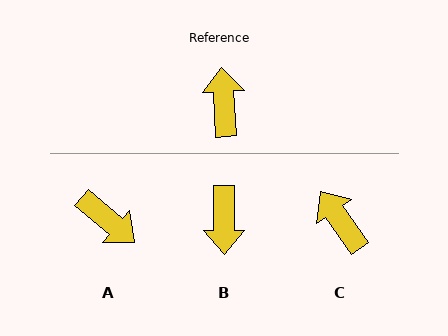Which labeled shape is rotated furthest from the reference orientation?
B, about 177 degrees away.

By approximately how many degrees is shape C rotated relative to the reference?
Approximately 31 degrees counter-clockwise.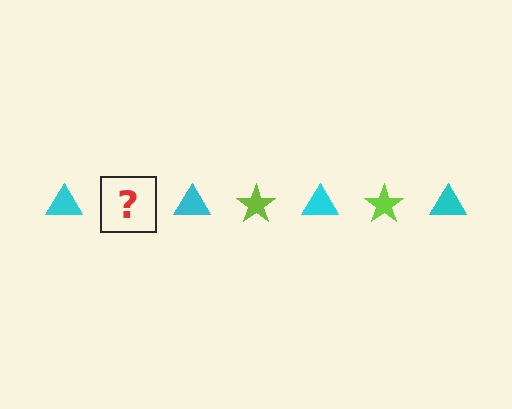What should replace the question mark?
The question mark should be replaced with a lime star.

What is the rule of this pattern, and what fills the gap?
The rule is that the pattern alternates between cyan triangle and lime star. The gap should be filled with a lime star.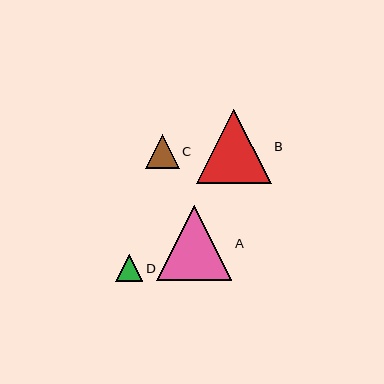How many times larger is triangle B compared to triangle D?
Triangle B is approximately 2.8 times the size of triangle D.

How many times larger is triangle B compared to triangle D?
Triangle B is approximately 2.8 times the size of triangle D.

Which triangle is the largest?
Triangle A is the largest with a size of approximately 76 pixels.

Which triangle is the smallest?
Triangle D is the smallest with a size of approximately 27 pixels.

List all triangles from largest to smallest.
From largest to smallest: A, B, C, D.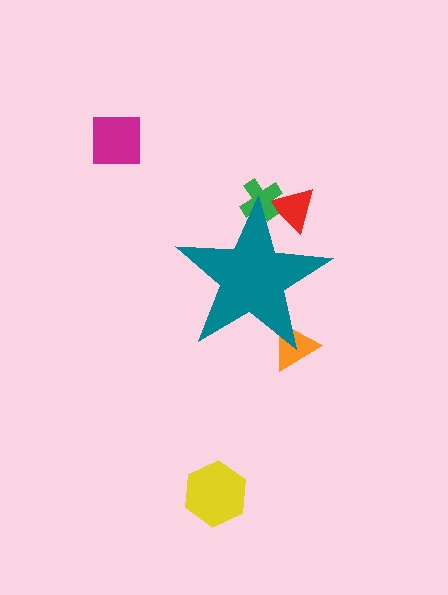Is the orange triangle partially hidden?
Yes, the orange triangle is partially hidden behind the teal star.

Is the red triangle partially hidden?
Yes, the red triangle is partially hidden behind the teal star.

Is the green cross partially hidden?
Yes, the green cross is partially hidden behind the teal star.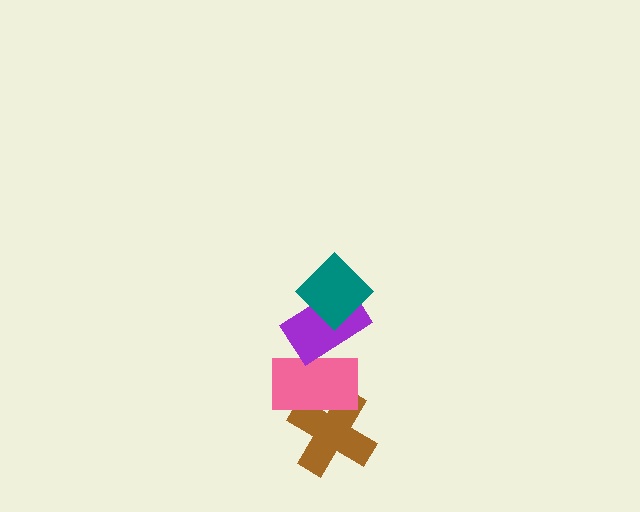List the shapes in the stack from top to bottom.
From top to bottom: the teal diamond, the purple rectangle, the pink rectangle, the brown cross.